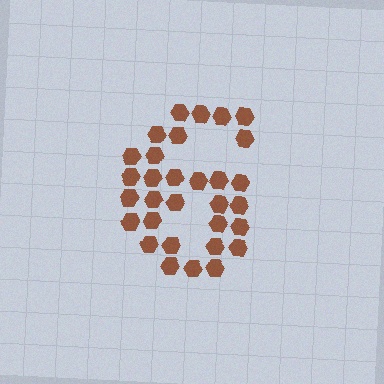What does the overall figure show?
The overall figure shows the digit 6.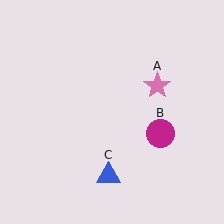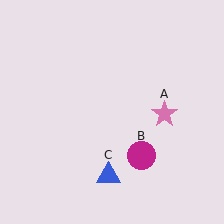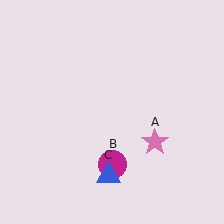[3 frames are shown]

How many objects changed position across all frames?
2 objects changed position: pink star (object A), magenta circle (object B).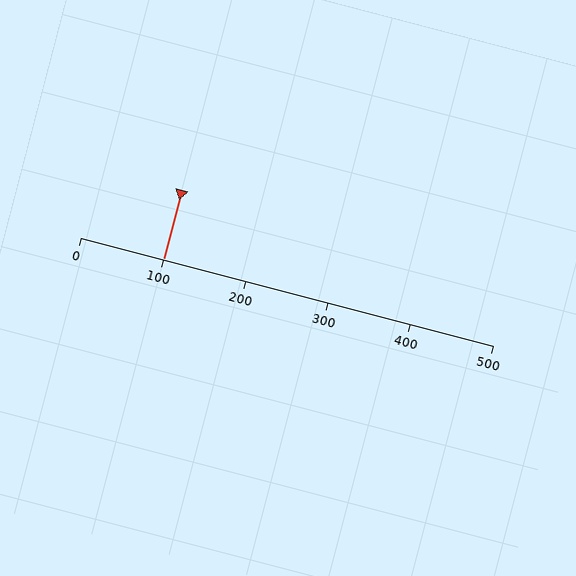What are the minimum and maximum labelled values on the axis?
The axis runs from 0 to 500.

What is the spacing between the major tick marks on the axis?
The major ticks are spaced 100 apart.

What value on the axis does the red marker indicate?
The marker indicates approximately 100.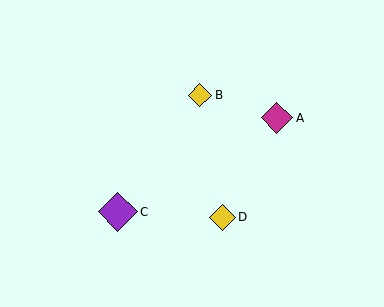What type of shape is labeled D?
Shape D is a yellow diamond.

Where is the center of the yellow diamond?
The center of the yellow diamond is at (200, 95).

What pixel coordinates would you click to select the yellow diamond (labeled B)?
Click at (200, 95) to select the yellow diamond B.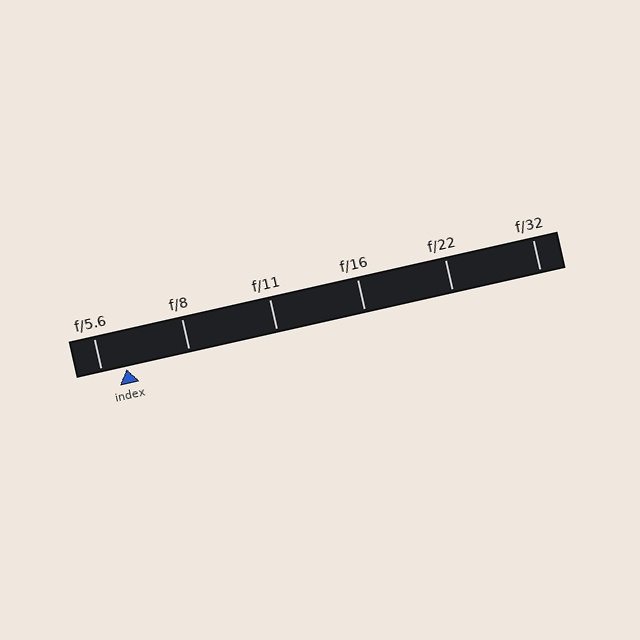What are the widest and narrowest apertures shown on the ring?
The widest aperture shown is f/5.6 and the narrowest is f/32.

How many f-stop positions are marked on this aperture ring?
There are 6 f-stop positions marked.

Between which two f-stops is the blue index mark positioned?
The index mark is between f/5.6 and f/8.